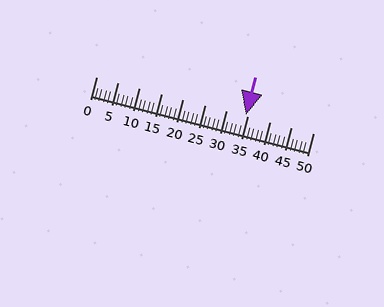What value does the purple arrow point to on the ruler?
The purple arrow points to approximately 34.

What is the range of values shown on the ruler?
The ruler shows values from 0 to 50.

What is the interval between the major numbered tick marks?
The major tick marks are spaced 5 units apart.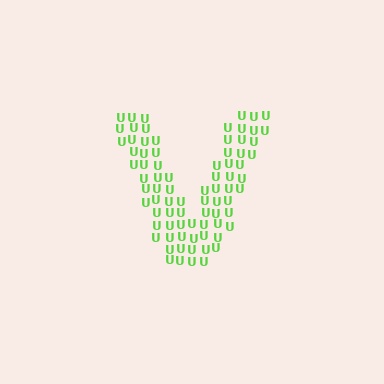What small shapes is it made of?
It is made of small letter U's.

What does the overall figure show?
The overall figure shows the letter V.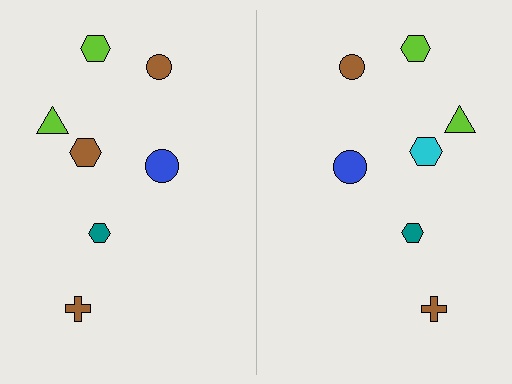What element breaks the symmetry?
The cyan hexagon on the right side breaks the symmetry — its mirror counterpart is brown.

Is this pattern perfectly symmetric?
No, the pattern is not perfectly symmetric. The cyan hexagon on the right side breaks the symmetry — its mirror counterpart is brown.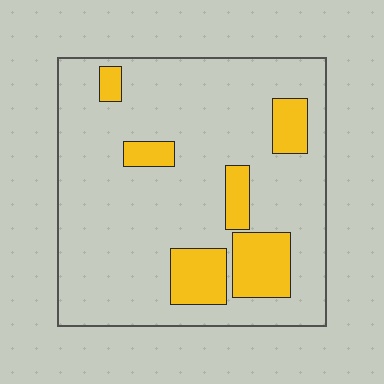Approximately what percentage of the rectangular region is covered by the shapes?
Approximately 20%.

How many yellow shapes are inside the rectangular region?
6.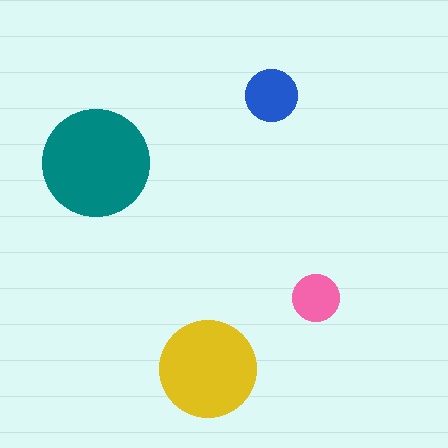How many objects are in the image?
There are 4 objects in the image.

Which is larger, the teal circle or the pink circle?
The teal one.